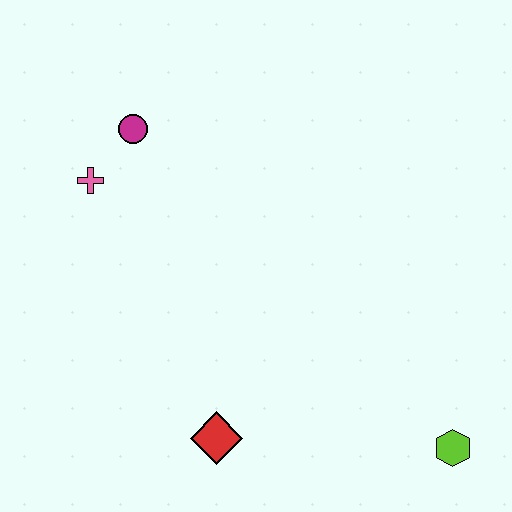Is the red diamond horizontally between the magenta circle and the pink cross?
No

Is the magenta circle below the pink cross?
No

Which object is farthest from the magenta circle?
The lime hexagon is farthest from the magenta circle.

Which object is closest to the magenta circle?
The pink cross is closest to the magenta circle.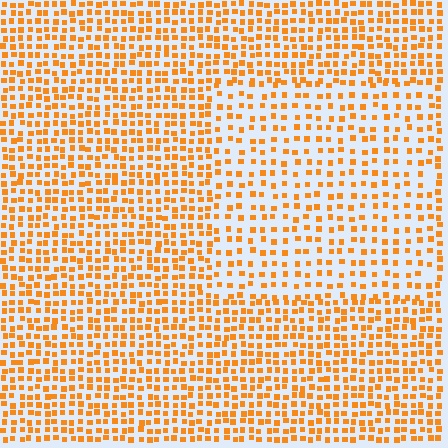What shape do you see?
I see a rectangle.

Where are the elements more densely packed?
The elements are more densely packed outside the rectangle boundary.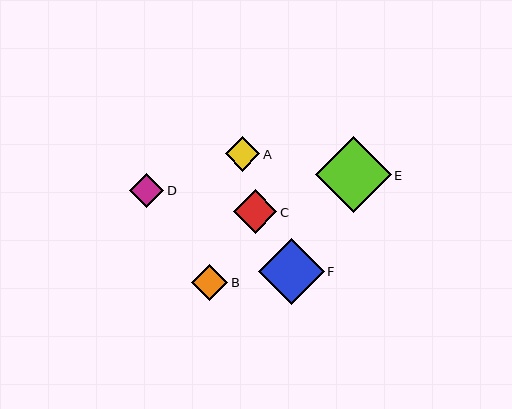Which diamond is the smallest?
Diamond D is the smallest with a size of approximately 34 pixels.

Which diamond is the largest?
Diamond E is the largest with a size of approximately 75 pixels.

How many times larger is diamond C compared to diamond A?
Diamond C is approximately 1.3 times the size of diamond A.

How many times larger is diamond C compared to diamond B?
Diamond C is approximately 1.2 times the size of diamond B.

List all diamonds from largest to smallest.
From largest to smallest: E, F, C, B, A, D.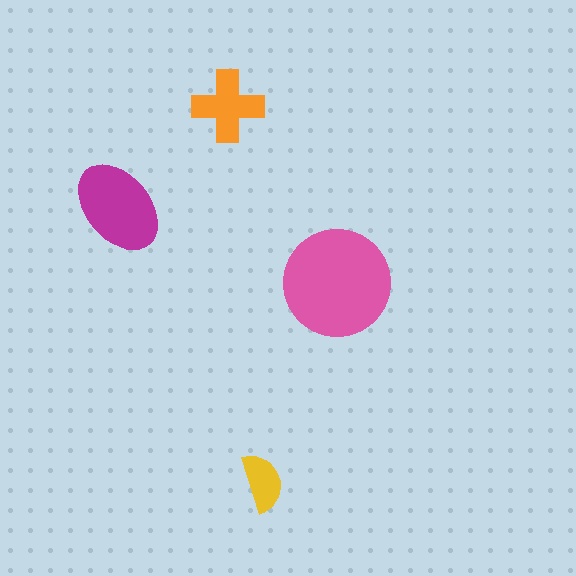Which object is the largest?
The pink circle.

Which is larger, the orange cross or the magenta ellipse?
The magenta ellipse.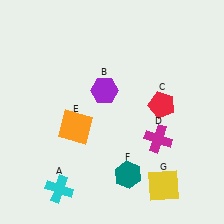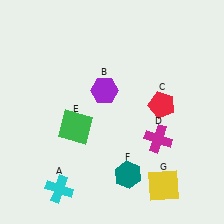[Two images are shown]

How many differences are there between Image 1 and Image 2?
There is 1 difference between the two images.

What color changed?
The square (E) changed from orange in Image 1 to green in Image 2.